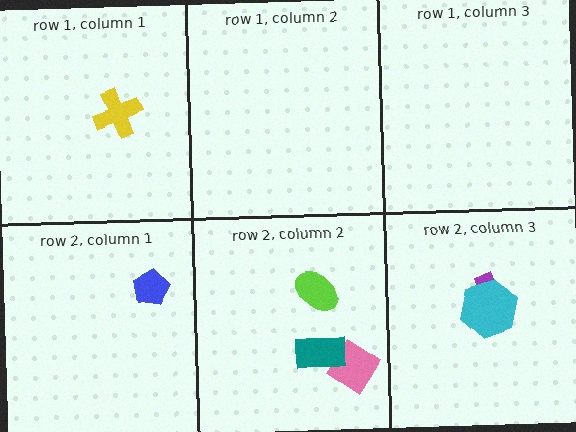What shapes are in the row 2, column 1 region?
The blue pentagon.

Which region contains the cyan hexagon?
The row 2, column 3 region.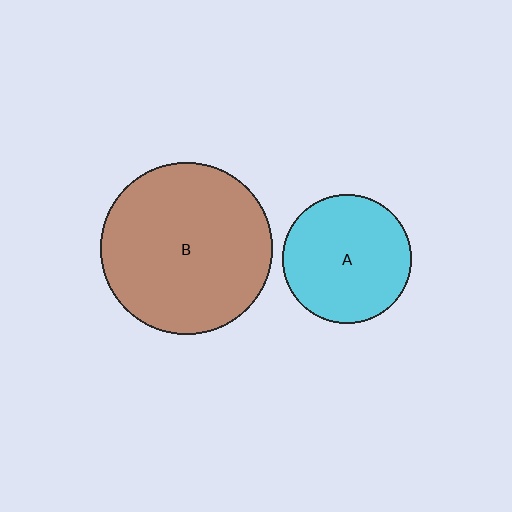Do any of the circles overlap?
No, none of the circles overlap.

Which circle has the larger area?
Circle B (brown).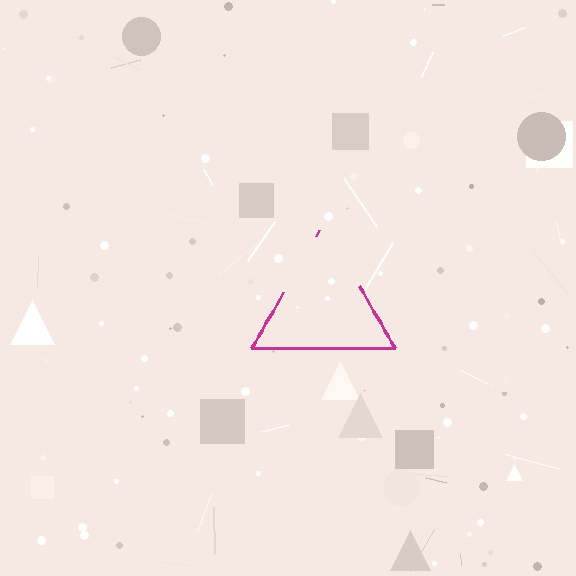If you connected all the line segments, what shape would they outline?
They would outline a triangle.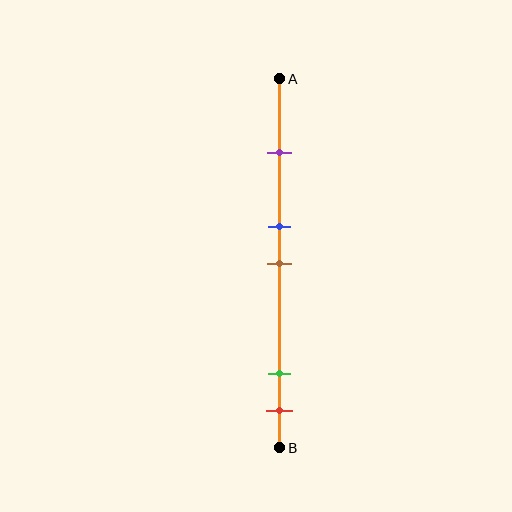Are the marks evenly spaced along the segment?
No, the marks are not evenly spaced.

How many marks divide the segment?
There are 5 marks dividing the segment.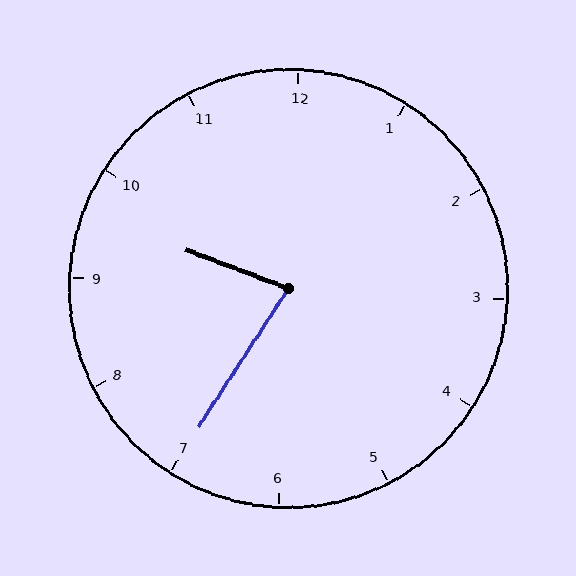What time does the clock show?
9:35.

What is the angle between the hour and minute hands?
Approximately 78 degrees.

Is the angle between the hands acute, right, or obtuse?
It is acute.